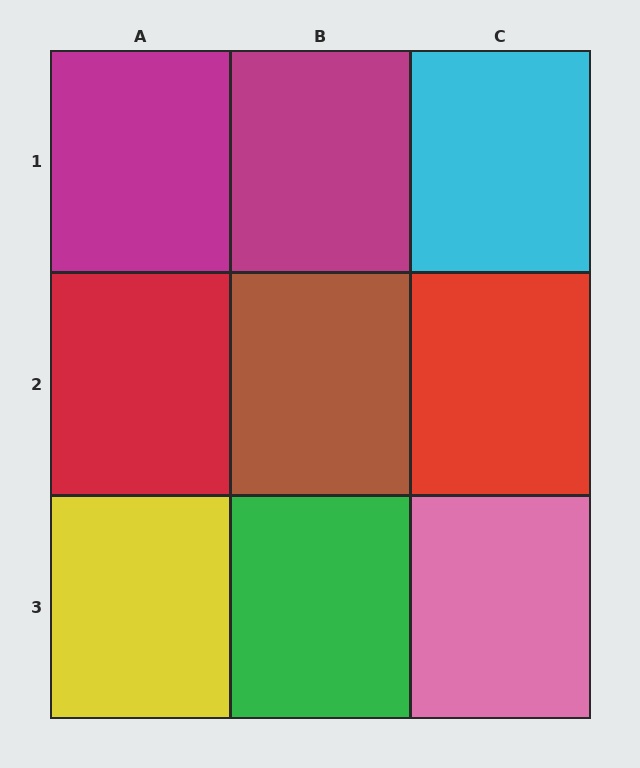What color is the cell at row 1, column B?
Magenta.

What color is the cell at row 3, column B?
Green.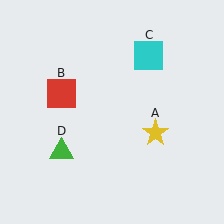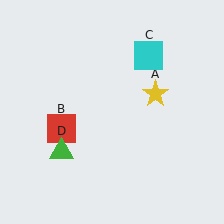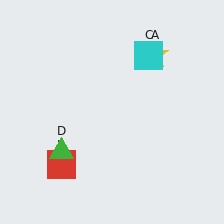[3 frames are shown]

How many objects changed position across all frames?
2 objects changed position: yellow star (object A), red square (object B).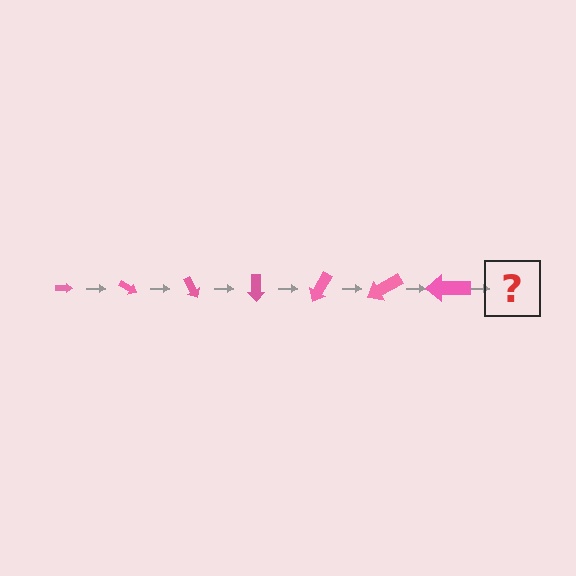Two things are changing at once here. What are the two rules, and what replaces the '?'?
The two rules are that the arrow grows larger each step and it rotates 30 degrees each step. The '?' should be an arrow, larger than the previous one and rotated 210 degrees from the start.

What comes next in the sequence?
The next element should be an arrow, larger than the previous one and rotated 210 degrees from the start.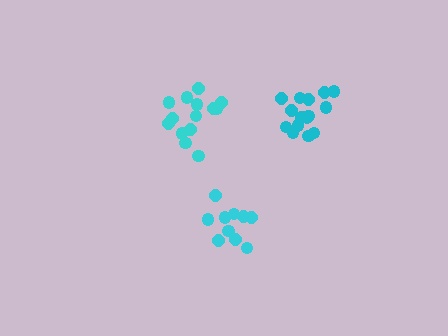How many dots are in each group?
Group 1: 15 dots, Group 2: 14 dots, Group 3: 10 dots (39 total).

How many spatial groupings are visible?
There are 3 spatial groupings.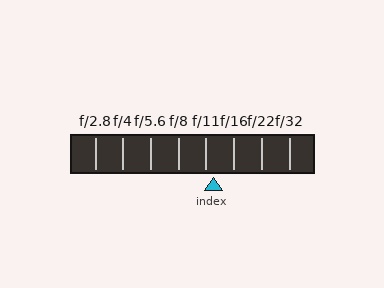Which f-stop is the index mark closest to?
The index mark is closest to f/11.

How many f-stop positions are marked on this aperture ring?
There are 8 f-stop positions marked.